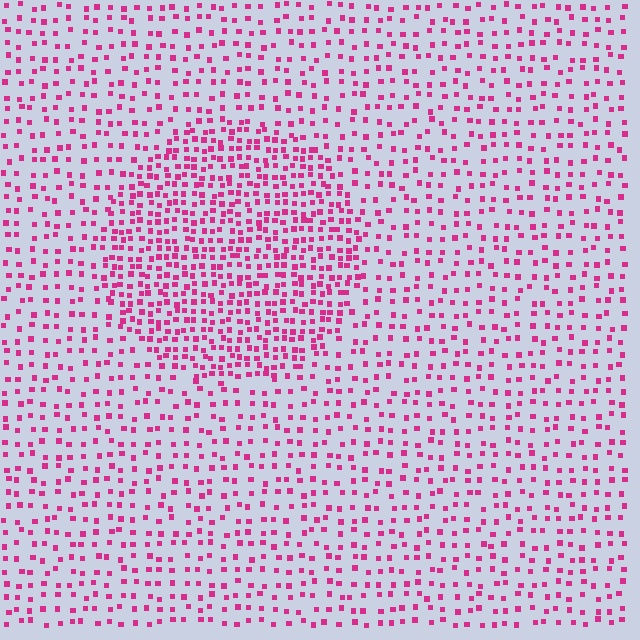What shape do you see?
I see a circle.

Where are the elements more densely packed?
The elements are more densely packed inside the circle boundary.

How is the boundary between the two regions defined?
The boundary is defined by a change in element density (approximately 2.0x ratio). All elements are the same color, size, and shape.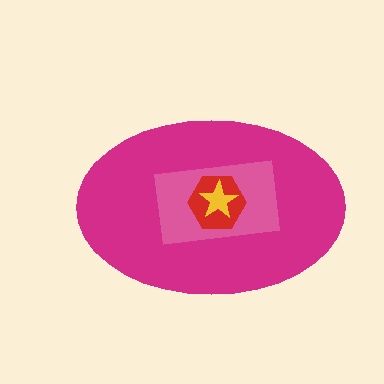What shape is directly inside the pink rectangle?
The red hexagon.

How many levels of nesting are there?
4.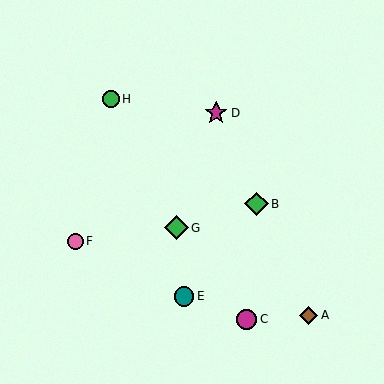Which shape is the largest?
The green diamond (labeled G) is the largest.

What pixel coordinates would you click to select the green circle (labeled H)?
Click at (111, 99) to select the green circle H.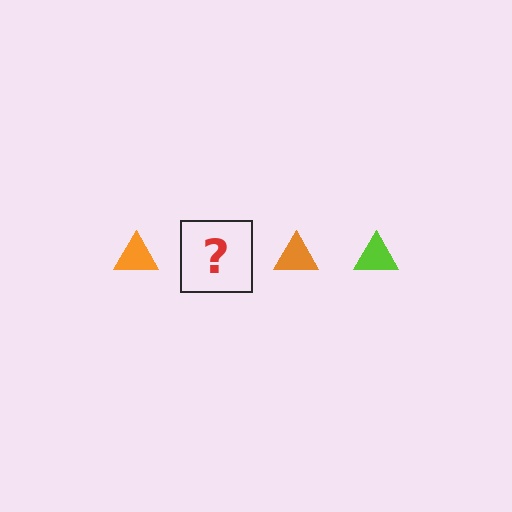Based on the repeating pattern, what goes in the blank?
The blank should be a lime triangle.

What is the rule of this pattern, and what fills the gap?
The rule is that the pattern cycles through orange, lime triangles. The gap should be filled with a lime triangle.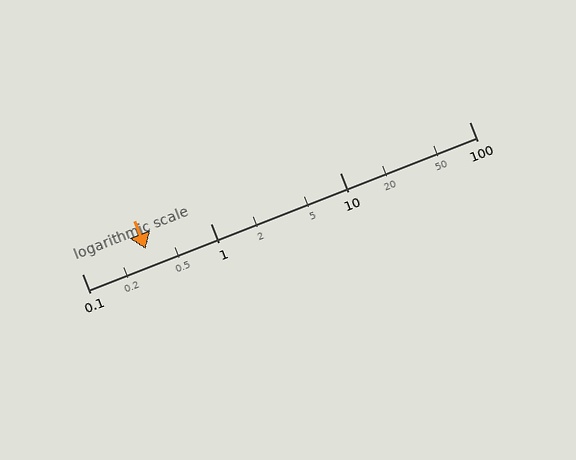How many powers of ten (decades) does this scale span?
The scale spans 3 decades, from 0.1 to 100.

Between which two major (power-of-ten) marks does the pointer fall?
The pointer is between 0.1 and 1.